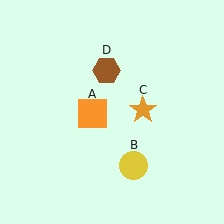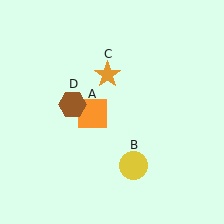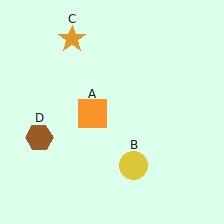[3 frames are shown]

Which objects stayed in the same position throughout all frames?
Orange square (object A) and yellow circle (object B) remained stationary.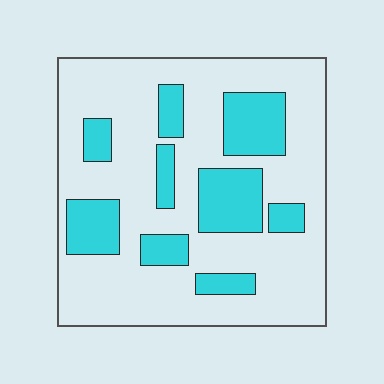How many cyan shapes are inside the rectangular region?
9.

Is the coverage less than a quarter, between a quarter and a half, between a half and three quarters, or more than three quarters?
Between a quarter and a half.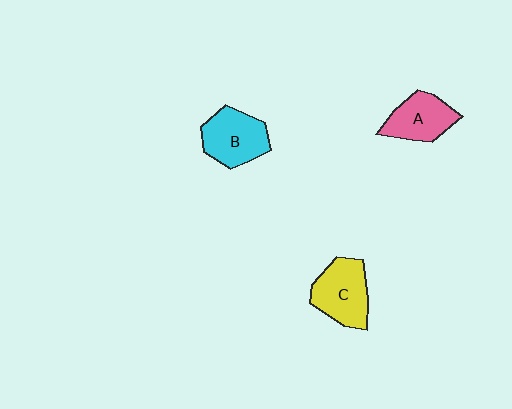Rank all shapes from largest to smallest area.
From largest to smallest: C (yellow), B (cyan), A (pink).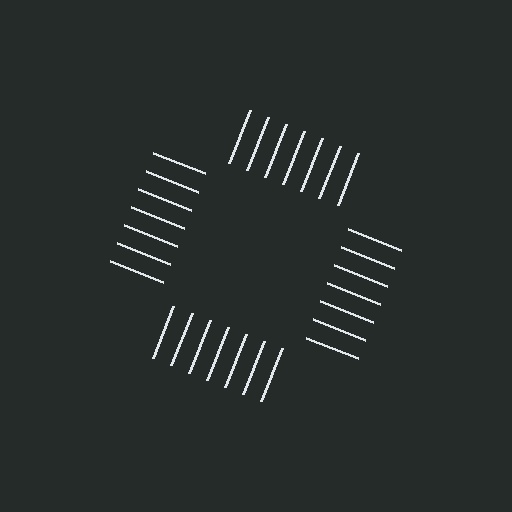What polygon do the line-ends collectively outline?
An illusory square — the line segments terminate on its edges but no continuous stroke is drawn.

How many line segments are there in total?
28 — 7 along each of the 4 edges.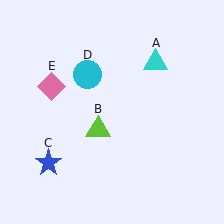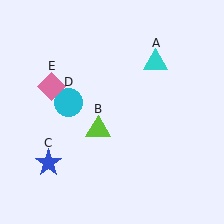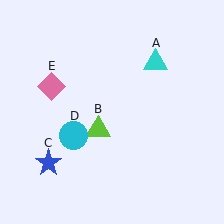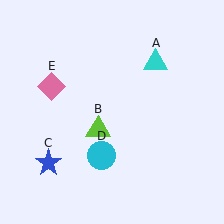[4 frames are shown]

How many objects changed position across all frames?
1 object changed position: cyan circle (object D).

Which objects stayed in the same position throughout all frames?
Cyan triangle (object A) and lime triangle (object B) and blue star (object C) and pink diamond (object E) remained stationary.